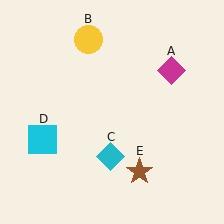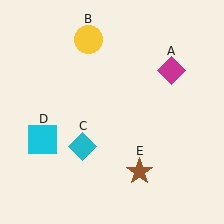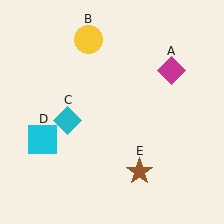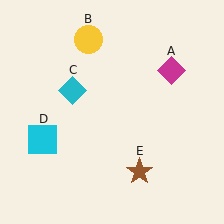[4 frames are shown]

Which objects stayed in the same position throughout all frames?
Magenta diamond (object A) and yellow circle (object B) and cyan square (object D) and brown star (object E) remained stationary.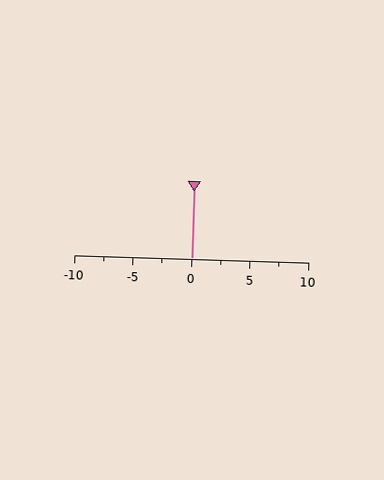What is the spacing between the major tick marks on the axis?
The major ticks are spaced 5 apart.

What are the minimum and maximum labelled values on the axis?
The axis runs from -10 to 10.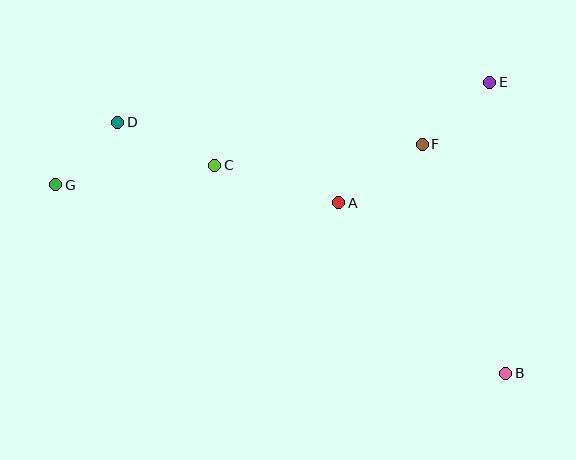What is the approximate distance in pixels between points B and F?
The distance between B and F is approximately 244 pixels.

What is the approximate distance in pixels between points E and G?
The distance between E and G is approximately 446 pixels.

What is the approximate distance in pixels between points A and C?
The distance between A and C is approximately 129 pixels.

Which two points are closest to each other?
Points D and G are closest to each other.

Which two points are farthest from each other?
Points B and G are farthest from each other.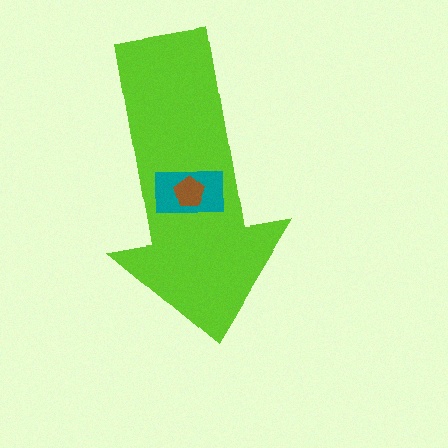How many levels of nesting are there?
3.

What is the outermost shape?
The lime arrow.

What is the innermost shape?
The brown pentagon.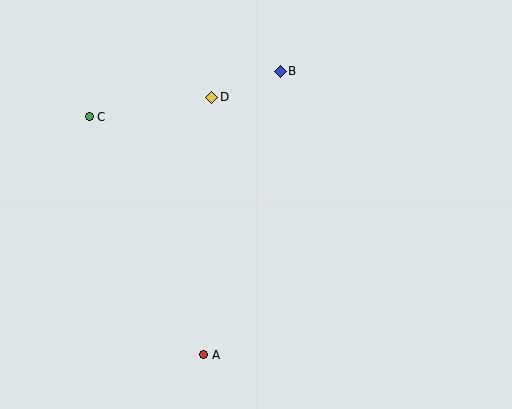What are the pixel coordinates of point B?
Point B is at (280, 71).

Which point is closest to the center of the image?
Point D at (212, 97) is closest to the center.